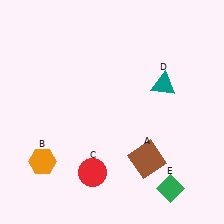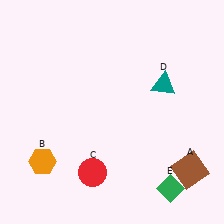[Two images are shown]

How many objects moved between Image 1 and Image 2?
1 object moved between the two images.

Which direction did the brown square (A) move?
The brown square (A) moved right.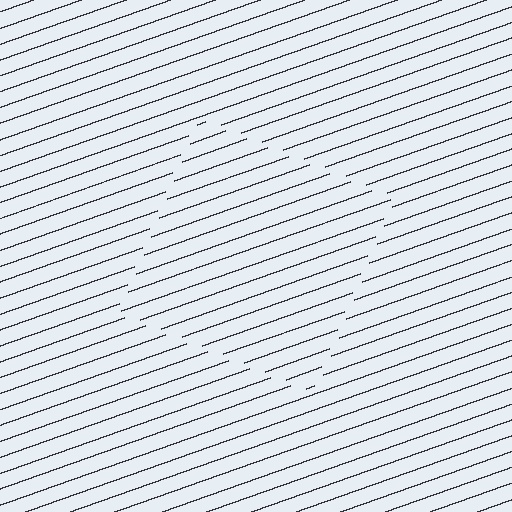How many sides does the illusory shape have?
4 sides — the line-ends trace a square.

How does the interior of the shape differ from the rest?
The interior of the shape contains the same grating, shifted by half a period — the contour is defined by the phase discontinuity where line-ends from the inner and outer gratings abut.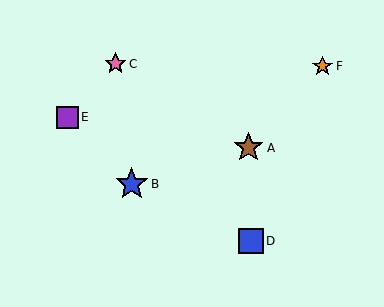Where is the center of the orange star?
The center of the orange star is at (322, 66).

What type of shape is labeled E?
Shape E is a purple square.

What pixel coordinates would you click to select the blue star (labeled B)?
Click at (132, 184) to select the blue star B.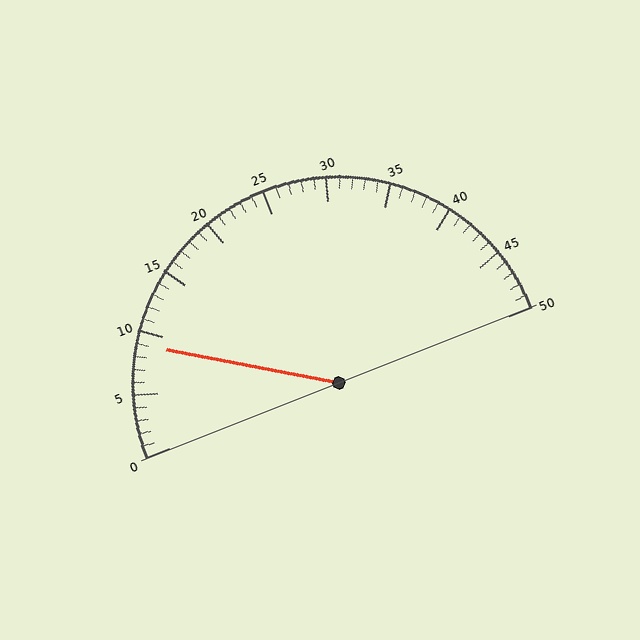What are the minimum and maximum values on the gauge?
The gauge ranges from 0 to 50.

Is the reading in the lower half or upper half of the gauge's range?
The reading is in the lower half of the range (0 to 50).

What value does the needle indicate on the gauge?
The needle indicates approximately 9.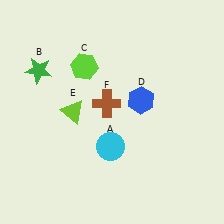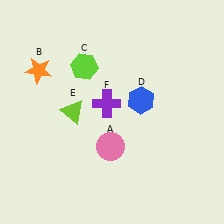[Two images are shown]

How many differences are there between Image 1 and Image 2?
There are 3 differences between the two images.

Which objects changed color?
A changed from cyan to pink. B changed from green to orange. F changed from brown to purple.